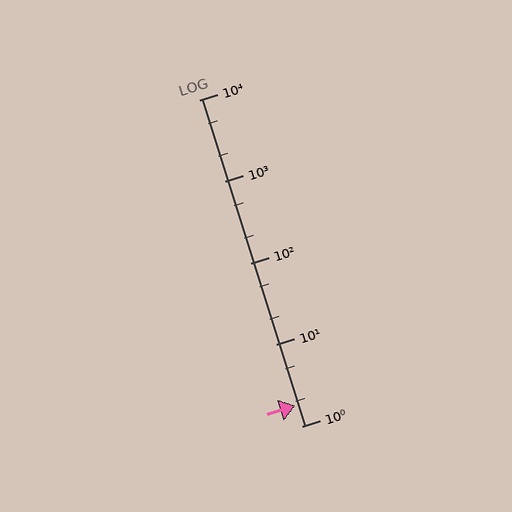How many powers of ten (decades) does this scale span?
The scale spans 4 decades, from 1 to 10000.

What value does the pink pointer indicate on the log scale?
The pointer indicates approximately 1.8.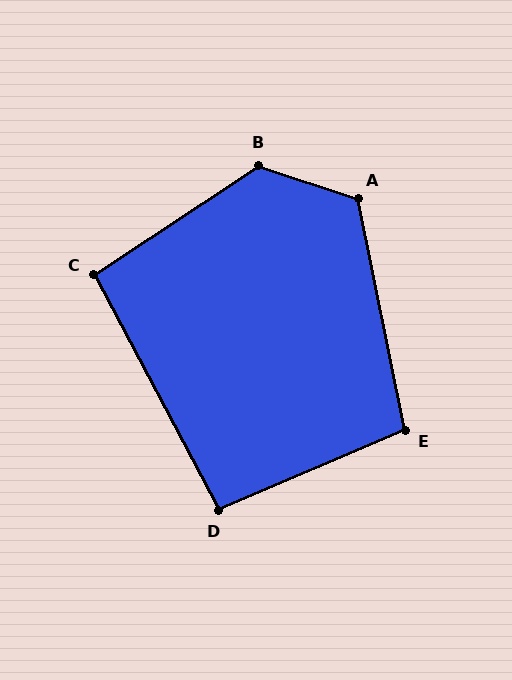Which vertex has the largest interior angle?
B, at approximately 128 degrees.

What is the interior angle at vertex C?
Approximately 96 degrees (obtuse).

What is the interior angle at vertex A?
Approximately 120 degrees (obtuse).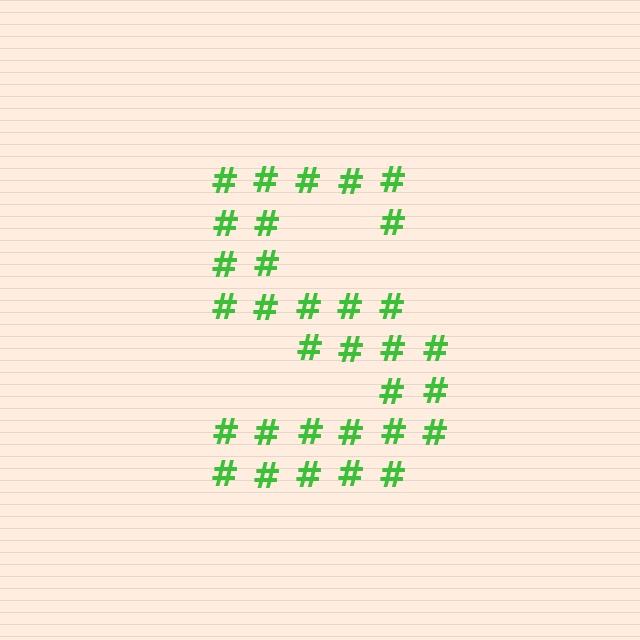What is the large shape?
The large shape is the letter S.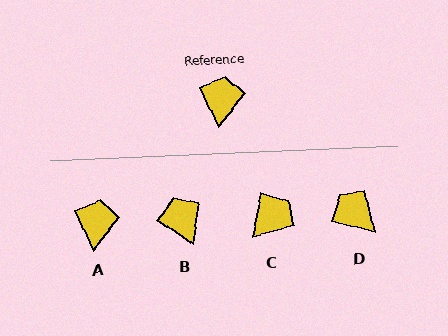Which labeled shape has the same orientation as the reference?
A.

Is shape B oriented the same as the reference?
No, it is off by about 31 degrees.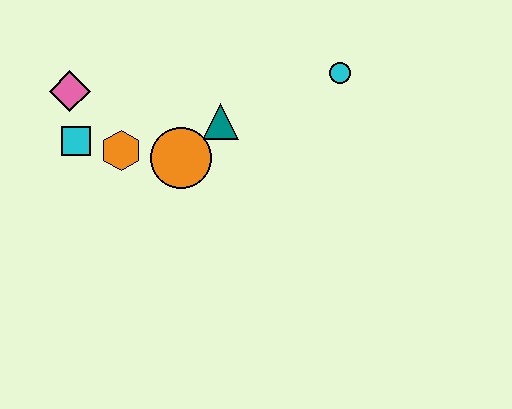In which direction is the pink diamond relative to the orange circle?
The pink diamond is to the left of the orange circle.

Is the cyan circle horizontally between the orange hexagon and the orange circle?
No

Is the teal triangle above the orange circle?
Yes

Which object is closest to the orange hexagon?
The cyan square is closest to the orange hexagon.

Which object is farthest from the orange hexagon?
The cyan circle is farthest from the orange hexagon.